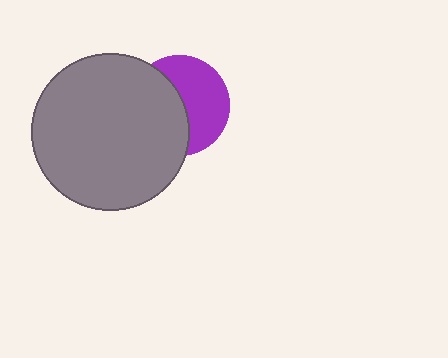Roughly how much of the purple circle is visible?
About half of it is visible (roughly 50%).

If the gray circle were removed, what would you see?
You would see the complete purple circle.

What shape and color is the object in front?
The object in front is a gray circle.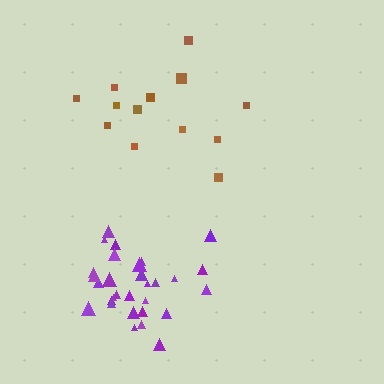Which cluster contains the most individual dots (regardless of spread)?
Purple (32).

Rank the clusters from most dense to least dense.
purple, brown.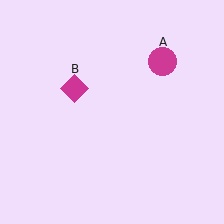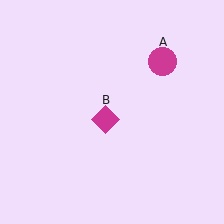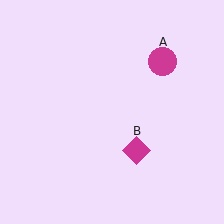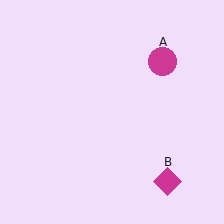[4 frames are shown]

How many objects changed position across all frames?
1 object changed position: magenta diamond (object B).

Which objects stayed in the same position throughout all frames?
Magenta circle (object A) remained stationary.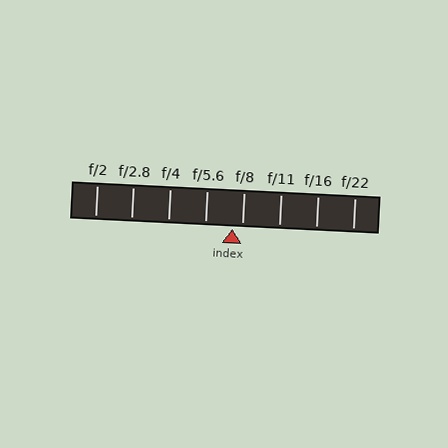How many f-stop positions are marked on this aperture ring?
There are 8 f-stop positions marked.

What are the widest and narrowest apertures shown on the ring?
The widest aperture shown is f/2 and the narrowest is f/22.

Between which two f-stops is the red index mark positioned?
The index mark is between f/5.6 and f/8.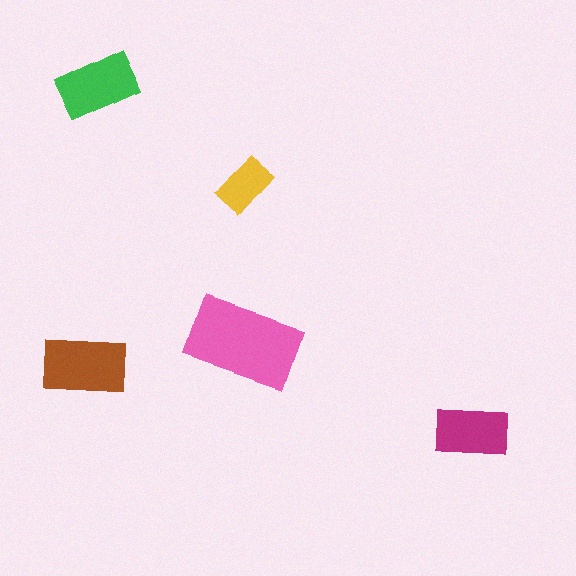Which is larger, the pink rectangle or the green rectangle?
The pink one.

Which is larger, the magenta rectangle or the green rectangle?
The green one.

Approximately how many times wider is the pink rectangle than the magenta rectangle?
About 1.5 times wider.